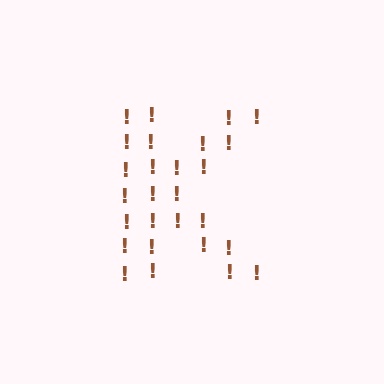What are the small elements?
The small elements are exclamation marks.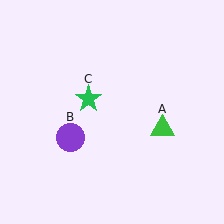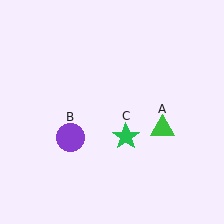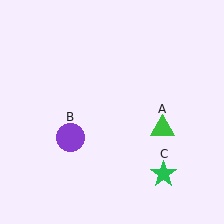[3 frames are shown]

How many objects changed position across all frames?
1 object changed position: green star (object C).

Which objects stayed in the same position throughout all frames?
Green triangle (object A) and purple circle (object B) remained stationary.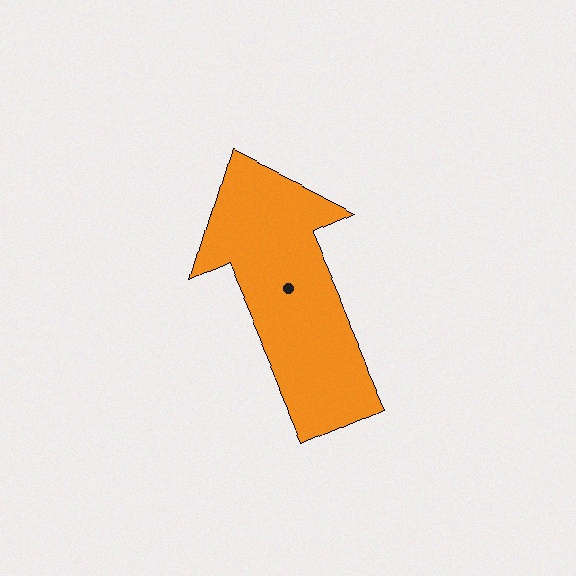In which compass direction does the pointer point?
Northwest.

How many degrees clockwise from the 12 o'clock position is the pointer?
Approximately 336 degrees.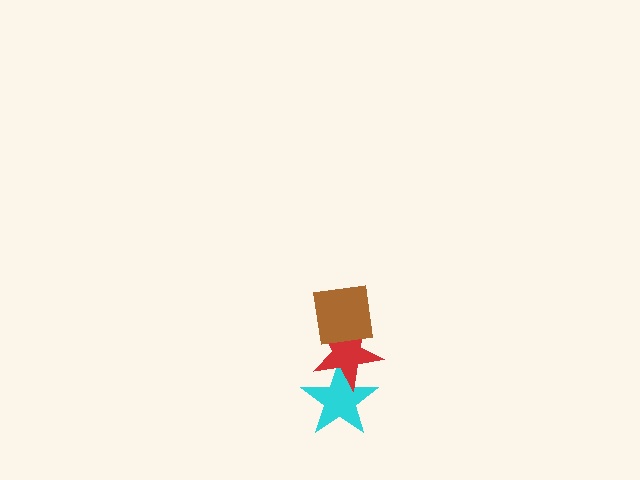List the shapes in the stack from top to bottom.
From top to bottom: the brown square, the red star, the cyan star.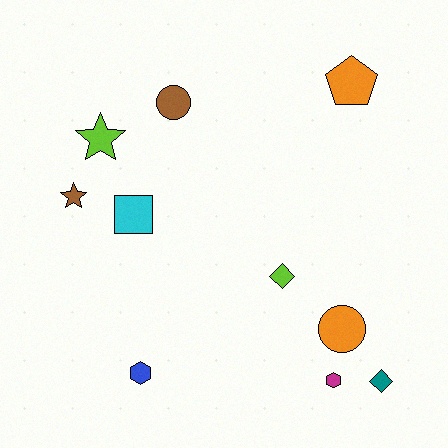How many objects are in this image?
There are 10 objects.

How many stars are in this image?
There are 2 stars.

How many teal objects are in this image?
There is 1 teal object.